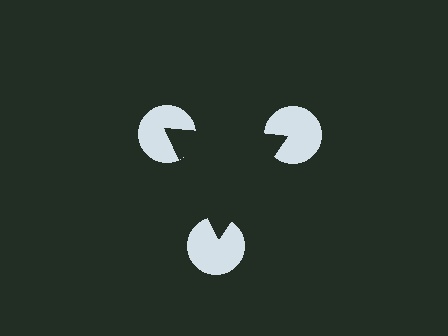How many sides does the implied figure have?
3 sides.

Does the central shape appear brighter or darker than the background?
It typically appears slightly darker than the background, even though no actual brightness change is drawn.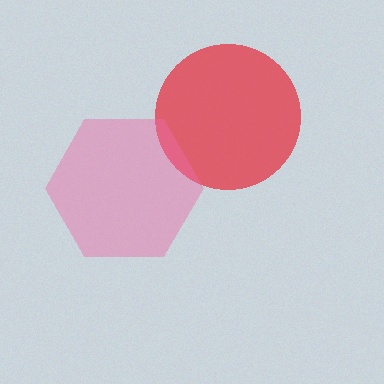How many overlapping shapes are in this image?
There are 2 overlapping shapes in the image.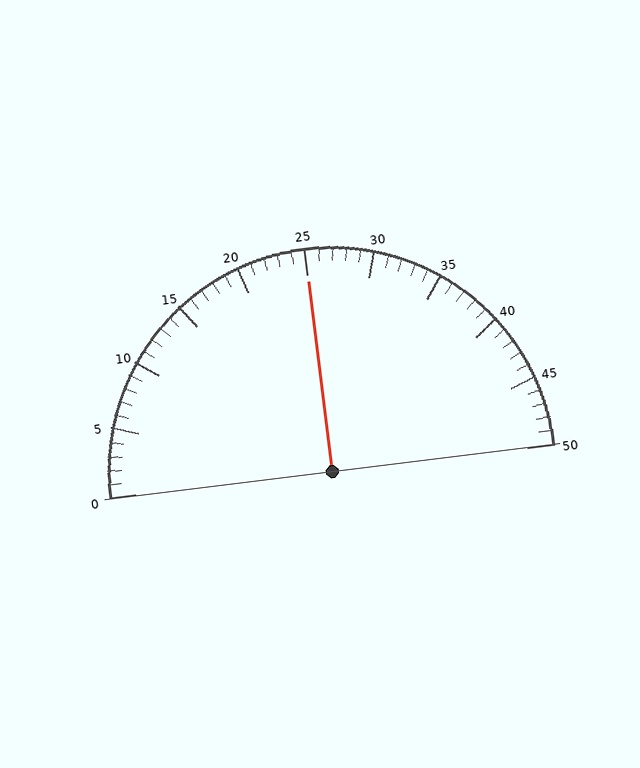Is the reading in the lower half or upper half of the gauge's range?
The reading is in the upper half of the range (0 to 50).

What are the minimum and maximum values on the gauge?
The gauge ranges from 0 to 50.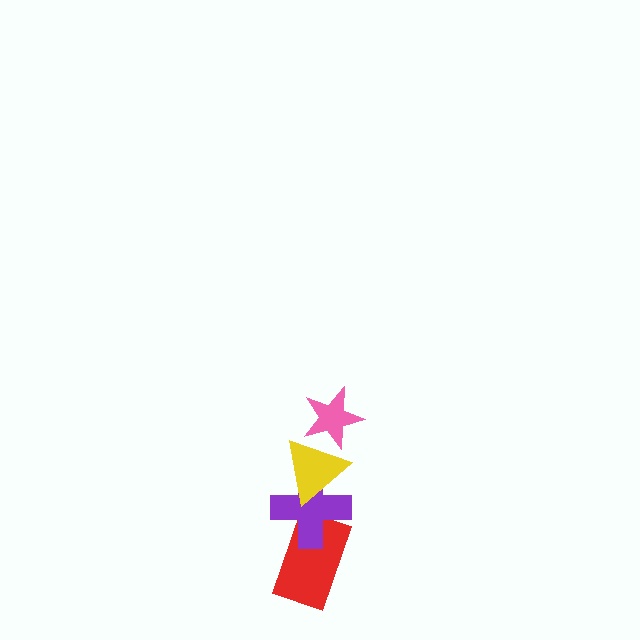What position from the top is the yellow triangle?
The yellow triangle is 2nd from the top.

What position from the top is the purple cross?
The purple cross is 3rd from the top.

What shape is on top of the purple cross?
The yellow triangle is on top of the purple cross.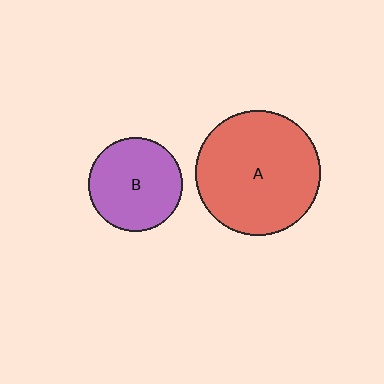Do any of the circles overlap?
No, none of the circles overlap.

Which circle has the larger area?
Circle A (red).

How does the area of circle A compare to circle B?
Approximately 1.7 times.